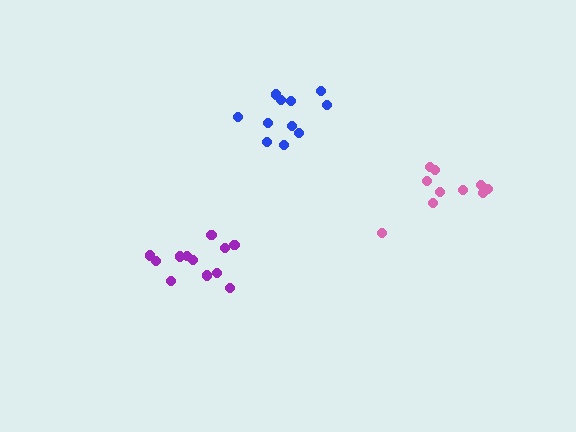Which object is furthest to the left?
The purple cluster is leftmost.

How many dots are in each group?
Group 1: 12 dots, Group 2: 11 dots, Group 3: 10 dots (33 total).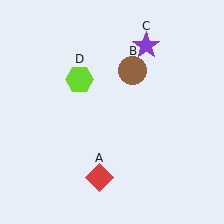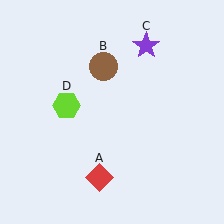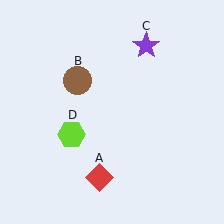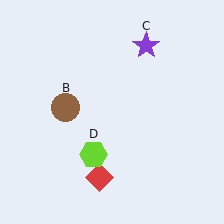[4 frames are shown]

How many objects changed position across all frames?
2 objects changed position: brown circle (object B), lime hexagon (object D).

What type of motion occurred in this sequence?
The brown circle (object B), lime hexagon (object D) rotated counterclockwise around the center of the scene.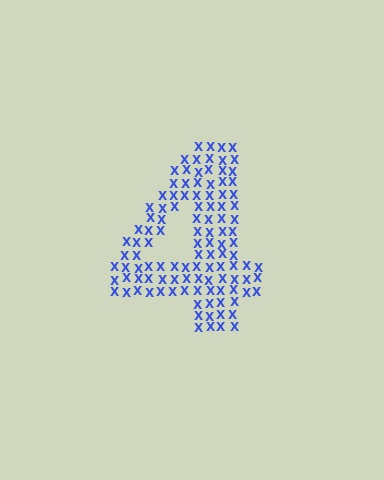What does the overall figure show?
The overall figure shows the digit 4.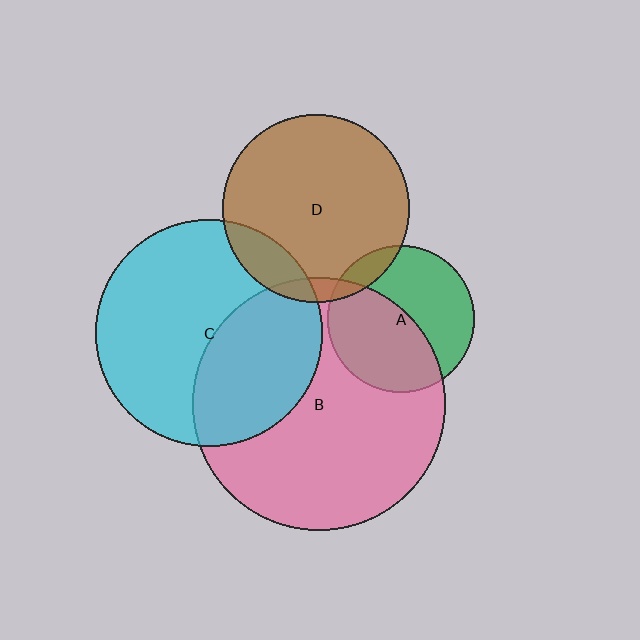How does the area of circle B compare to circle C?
Approximately 1.2 times.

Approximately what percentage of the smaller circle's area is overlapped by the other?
Approximately 40%.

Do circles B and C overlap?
Yes.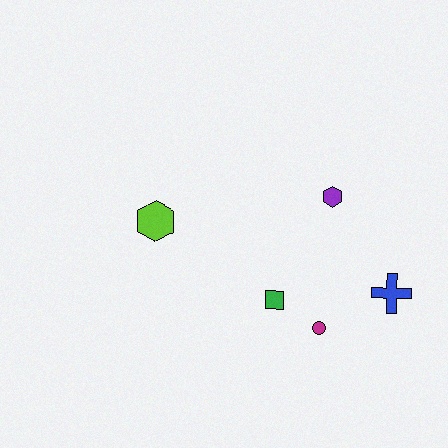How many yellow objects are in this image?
There are no yellow objects.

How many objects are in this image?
There are 5 objects.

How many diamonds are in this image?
There are no diamonds.